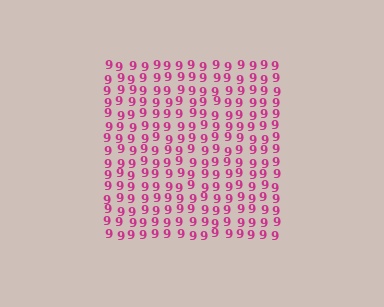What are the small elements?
The small elements are digit 9's.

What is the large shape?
The large shape is a square.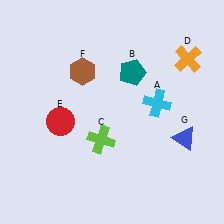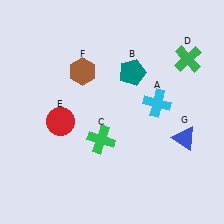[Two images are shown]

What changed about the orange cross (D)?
In Image 1, D is orange. In Image 2, it changed to green.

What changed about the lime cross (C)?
In Image 1, C is lime. In Image 2, it changed to green.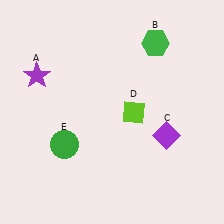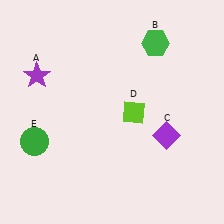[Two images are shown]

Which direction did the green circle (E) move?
The green circle (E) moved left.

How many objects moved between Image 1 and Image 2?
1 object moved between the two images.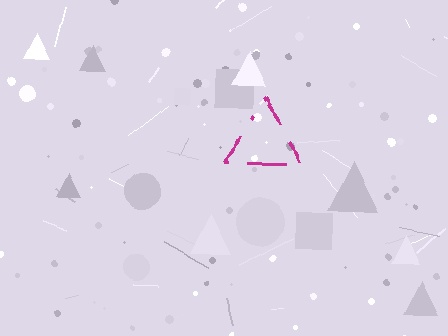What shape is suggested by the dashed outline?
The dashed outline suggests a triangle.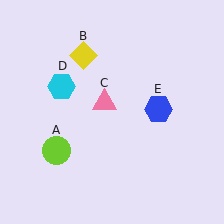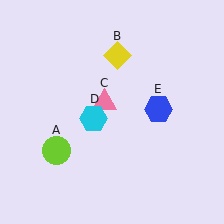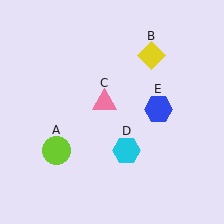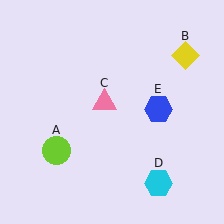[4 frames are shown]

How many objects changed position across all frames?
2 objects changed position: yellow diamond (object B), cyan hexagon (object D).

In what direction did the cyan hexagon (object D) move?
The cyan hexagon (object D) moved down and to the right.